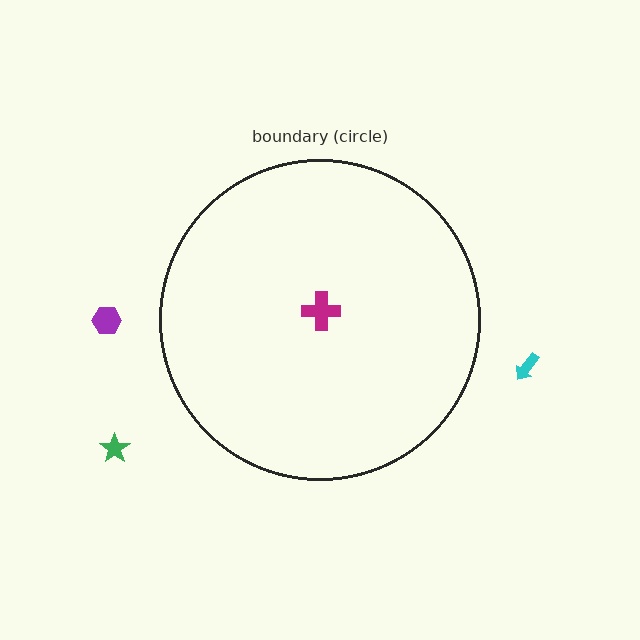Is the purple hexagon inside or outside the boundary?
Outside.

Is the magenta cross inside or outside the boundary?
Inside.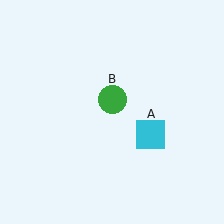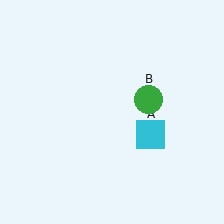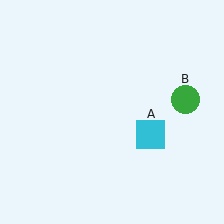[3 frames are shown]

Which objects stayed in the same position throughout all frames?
Cyan square (object A) remained stationary.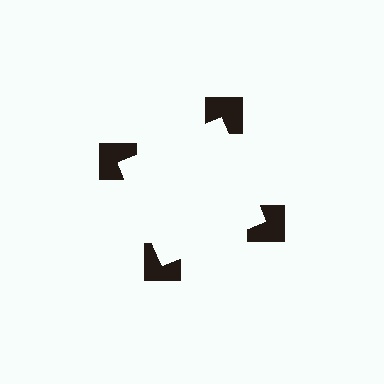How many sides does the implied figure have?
4 sides.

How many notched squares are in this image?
There are 4 — one at each vertex of the illusory square.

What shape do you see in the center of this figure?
An illusory square — its edges are inferred from the aligned wedge cuts in the notched squares, not physically drawn.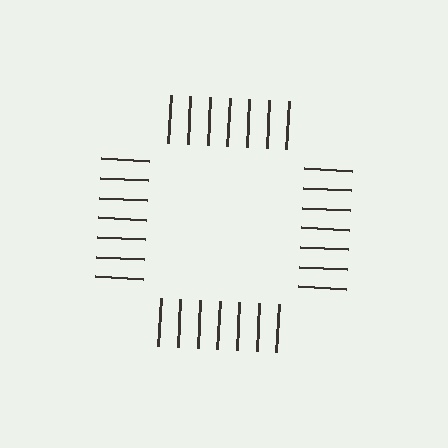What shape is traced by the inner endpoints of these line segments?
An illusory square — the line segments terminate on its edges but no continuous stroke is drawn.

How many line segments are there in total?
28 — 7 along each of the 4 edges.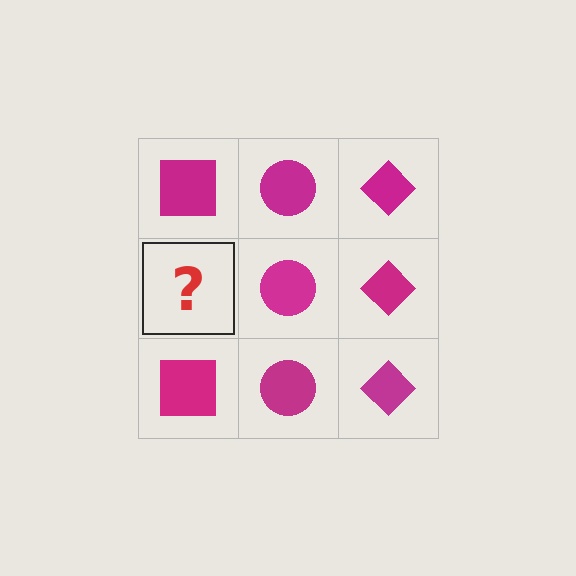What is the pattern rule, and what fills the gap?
The rule is that each column has a consistent shape. The gap should be filled with a magenta square.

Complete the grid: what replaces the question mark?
The question mark should be replaced with a magenta square.